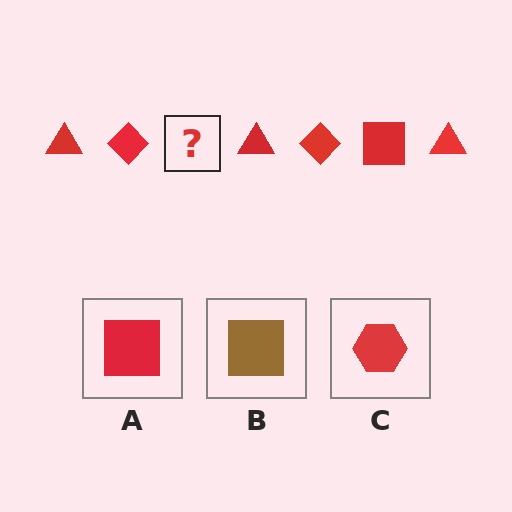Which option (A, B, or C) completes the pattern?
A.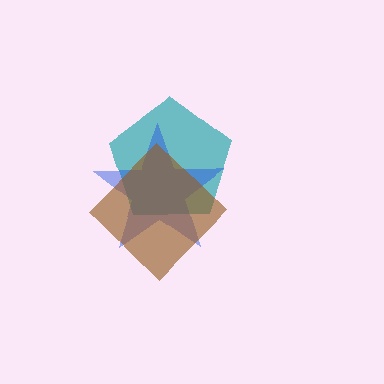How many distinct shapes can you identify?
There are 3 distinct shapes: a teal pentagon, a blue star, a brown diamond.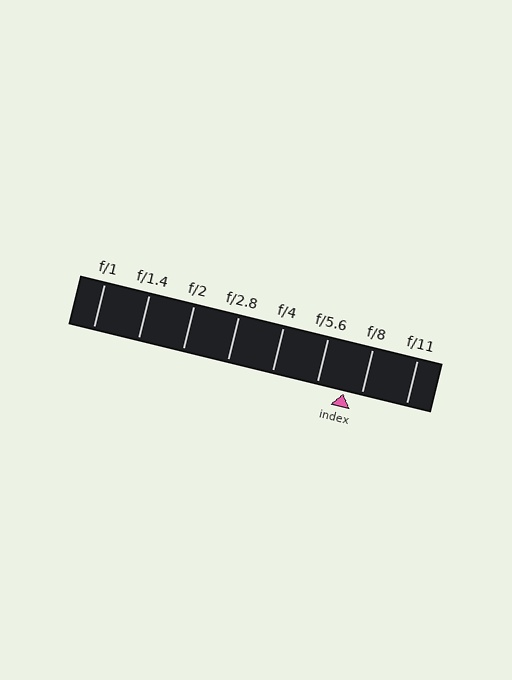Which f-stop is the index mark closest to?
The index mark is closest to f/8.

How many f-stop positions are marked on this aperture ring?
There are 8 f-stop positions marked.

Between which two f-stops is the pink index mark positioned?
The index mark is between f/5.6 and f/8.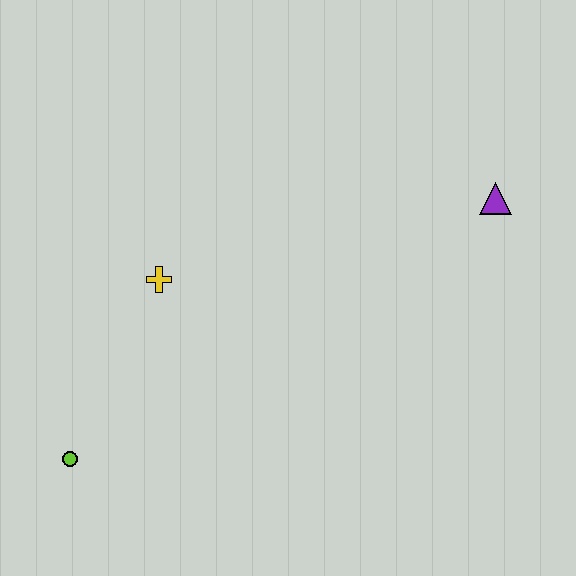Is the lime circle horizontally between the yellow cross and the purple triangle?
No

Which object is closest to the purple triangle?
The yellow cross is closest to the purple triangle.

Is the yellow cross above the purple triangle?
No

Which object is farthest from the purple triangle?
The lime circle is farthest from the purple triangle.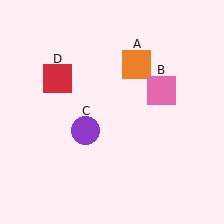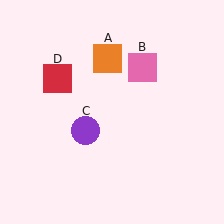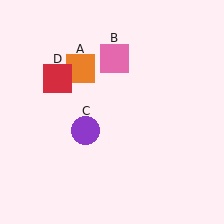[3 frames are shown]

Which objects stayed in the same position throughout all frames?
Purple circle (object C) and red square (object D) remained stationary.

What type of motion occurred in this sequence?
The orange square (object A), pink square (object B) rotated counterclockwise around the center of the scene.